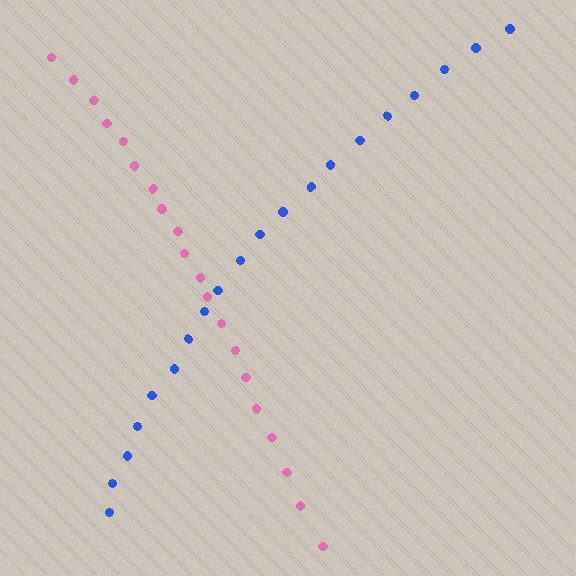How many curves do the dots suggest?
There are 2 distinct paths.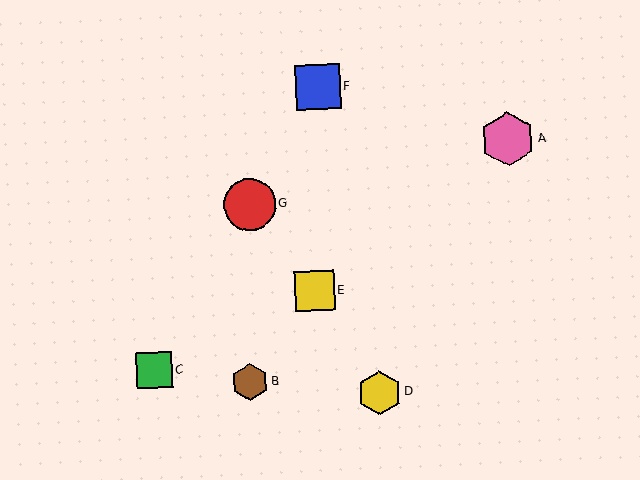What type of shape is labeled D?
Shape D is a yellow hexagon.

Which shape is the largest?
The pink hexagon (labeled A) is the largest.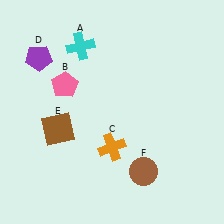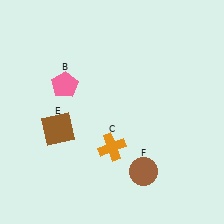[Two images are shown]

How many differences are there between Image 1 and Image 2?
There are 2 differences between the two images.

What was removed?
The purple pentagon (D), the cyan cross (A) were removed in Image 2.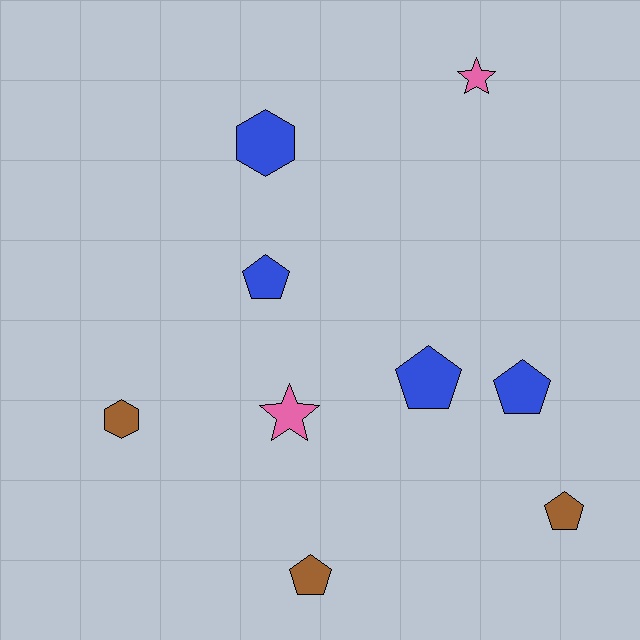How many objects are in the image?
There are 9 objects.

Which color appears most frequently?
Blue, with 4 objects.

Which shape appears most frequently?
Pentagon, with 5 objects.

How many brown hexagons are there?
There is 1 brown hexagon.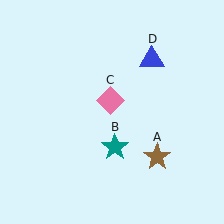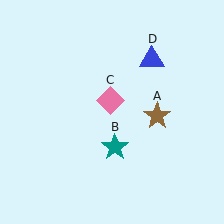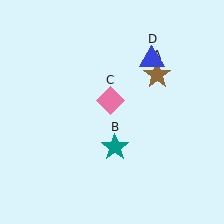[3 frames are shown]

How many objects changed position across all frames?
1 object changed position: brown star (object A).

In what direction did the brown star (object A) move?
The brown star (object A) moved up.